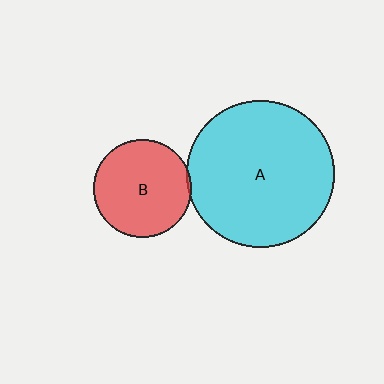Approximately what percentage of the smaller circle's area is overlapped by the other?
Approximately 5%.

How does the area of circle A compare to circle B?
Approximately 2.3 times.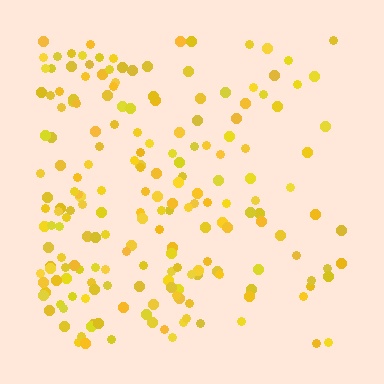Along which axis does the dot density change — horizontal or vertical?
Horizontal.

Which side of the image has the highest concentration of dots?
The left.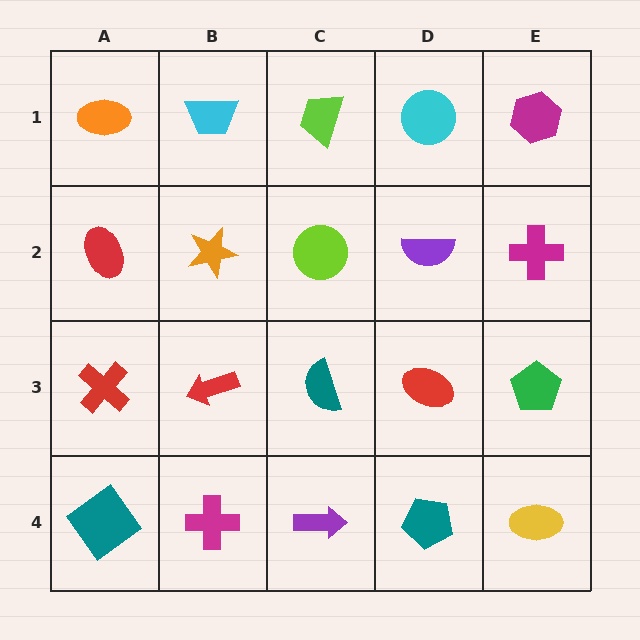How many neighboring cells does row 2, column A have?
3.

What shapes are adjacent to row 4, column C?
A teal semicircle (row 3, column C), a magenta cross (row 4, column B), a teal pentagon (row 4, column D).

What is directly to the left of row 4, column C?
A magenta cross.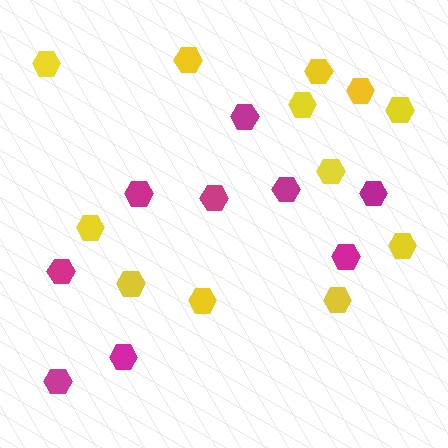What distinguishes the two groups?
There are 2 groups: one group of magenta hexagons (9) and one group of yellow hexagons (12).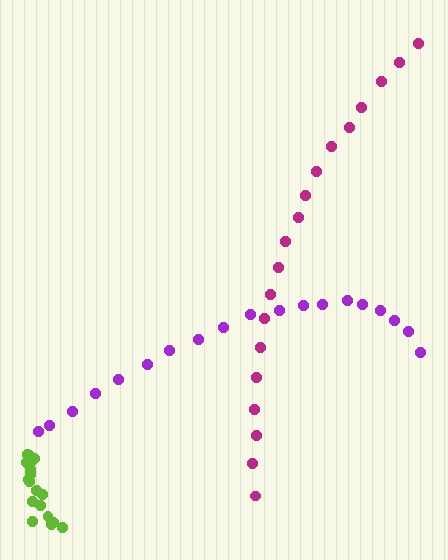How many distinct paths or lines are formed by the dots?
There are 3 distinct paths.